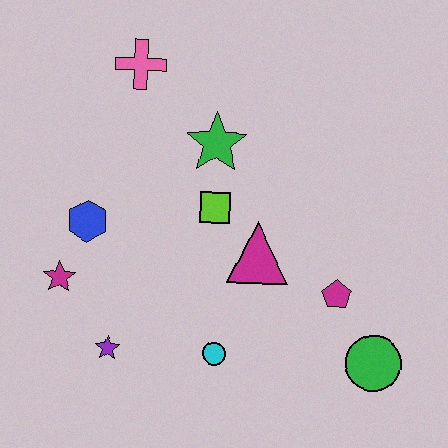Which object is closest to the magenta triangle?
The lime square is closest to the magenta triangle.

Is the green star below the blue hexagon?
No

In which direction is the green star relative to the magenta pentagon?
The green star is above the magenta pentagon.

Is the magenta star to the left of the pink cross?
Yes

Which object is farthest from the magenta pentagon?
The pink cross is farthest from the magenta pentagon.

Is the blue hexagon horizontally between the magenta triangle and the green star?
No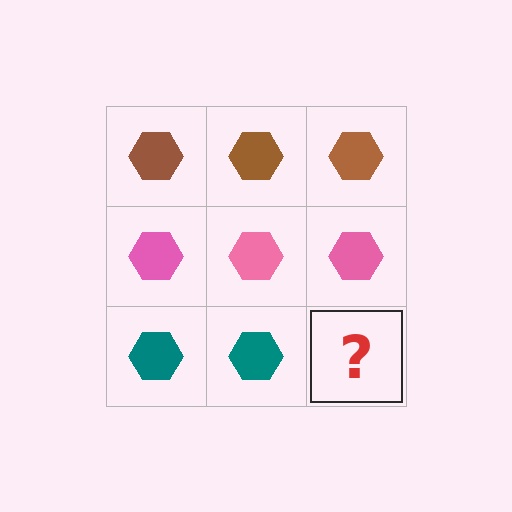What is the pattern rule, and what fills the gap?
The rule is that each row has a consistent color. The gap should be filled with a teal hexagon.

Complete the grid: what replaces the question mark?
The question mark should be replaced with a teal hexagon.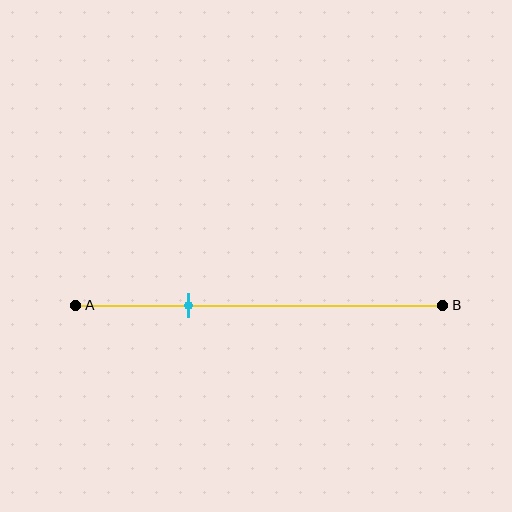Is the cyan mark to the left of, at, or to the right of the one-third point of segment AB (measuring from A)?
The cyan mark is approximately at the one-third point of segment AB.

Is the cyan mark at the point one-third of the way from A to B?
Yes, the mark is approximately at the one-third point.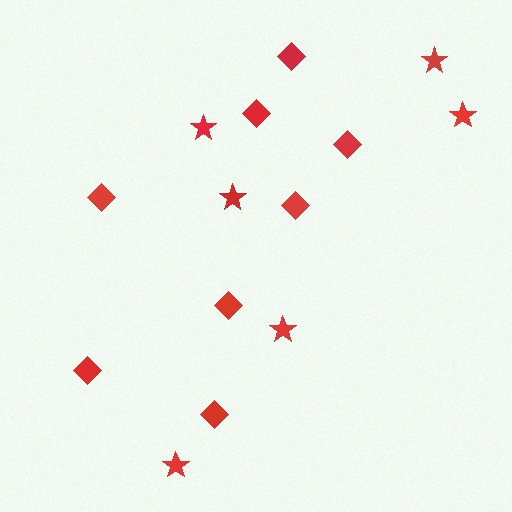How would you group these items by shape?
There are 2 groups: one group of diamonds (8) and one group of stars (6).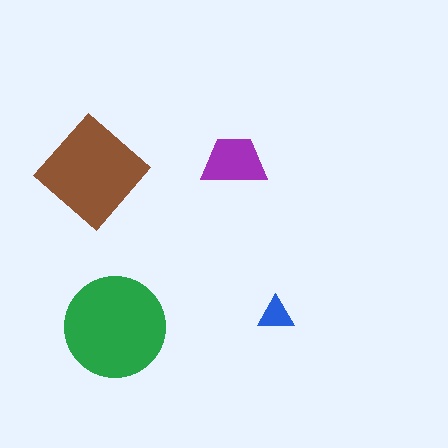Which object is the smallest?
The blue triangle.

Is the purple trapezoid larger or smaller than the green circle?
Smaller.